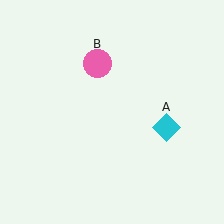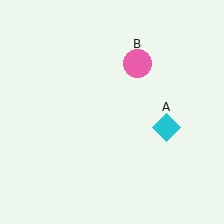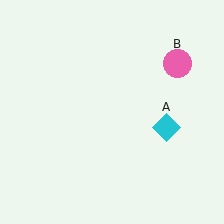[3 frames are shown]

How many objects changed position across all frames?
1 object changed position: pink circle (object B).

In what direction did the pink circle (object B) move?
The pink circle (object B) moved right.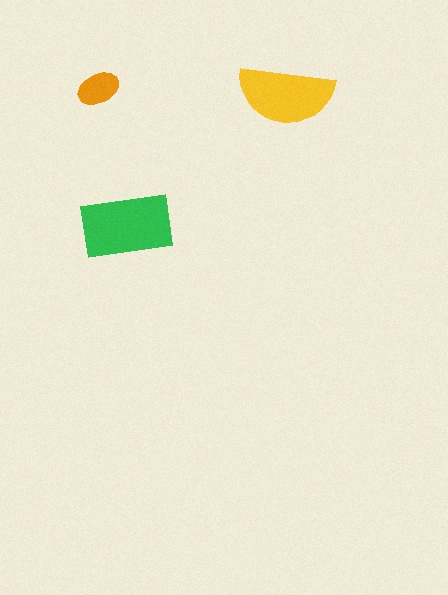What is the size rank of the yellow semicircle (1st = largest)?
2nd.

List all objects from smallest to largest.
The orange ellipse, the yellow semicircle, the green rectangle.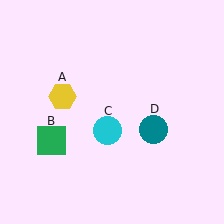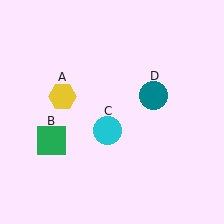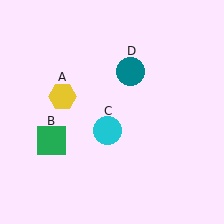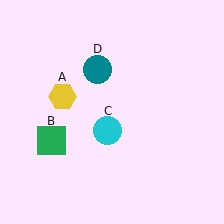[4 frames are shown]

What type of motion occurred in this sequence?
The teal circle (object D) rotated counterclockwise around the center of the scene.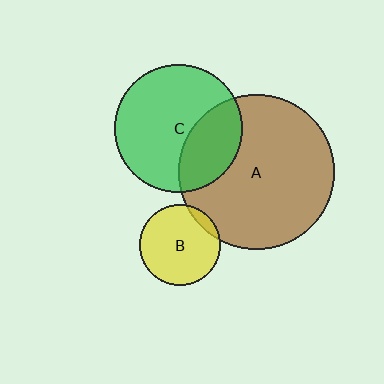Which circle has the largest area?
Circle A (brown).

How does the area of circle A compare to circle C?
Approximately 1.5 times.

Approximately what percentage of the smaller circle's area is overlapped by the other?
Approximately 10%.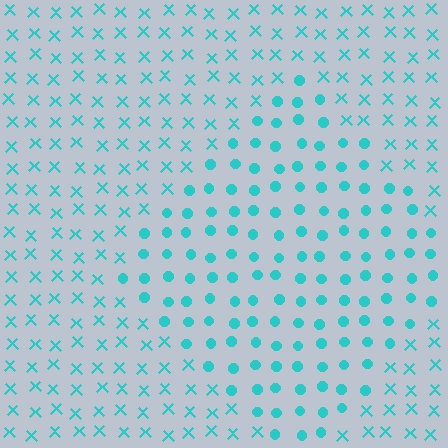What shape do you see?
I see a diamond.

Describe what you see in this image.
The image is filled with small cyan elements arranged in a uniform grid. A diamond-shaped region contains circles, while the surrounding area contains X marks. The boundary is defined purely by the change in element shape.